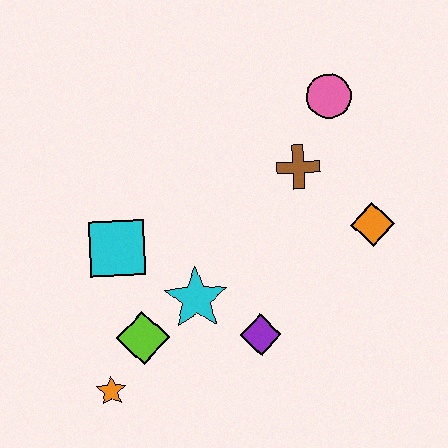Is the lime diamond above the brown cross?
No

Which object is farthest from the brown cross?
The orange star is farthest from the brown cross.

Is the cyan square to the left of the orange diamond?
Yes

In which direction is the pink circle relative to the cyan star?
The pink circle is above the cyan star.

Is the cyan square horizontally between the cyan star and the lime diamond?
No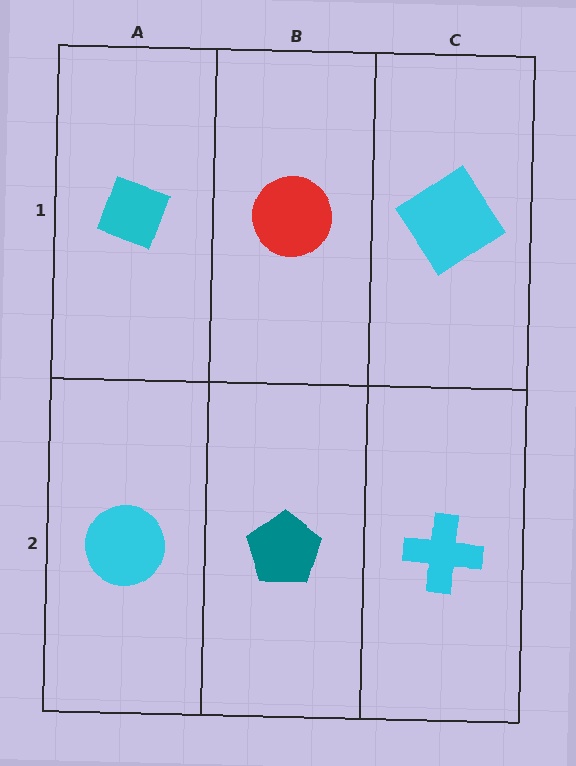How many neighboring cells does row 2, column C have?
2.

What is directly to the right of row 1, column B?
A cyan diamond.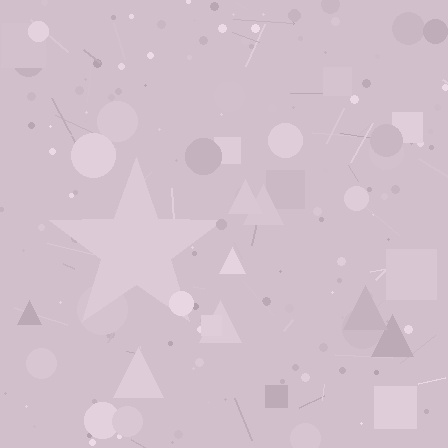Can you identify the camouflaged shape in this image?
The camouflaged shape is a star.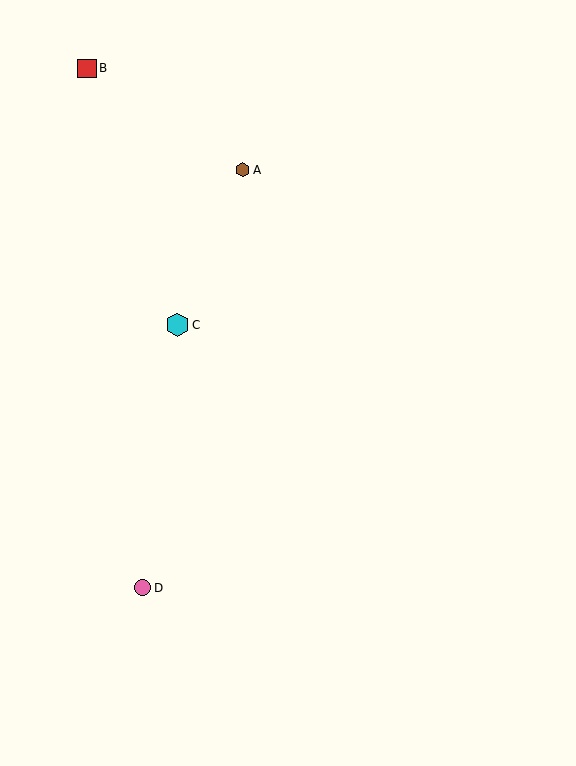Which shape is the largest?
The cyan hexagon (labeled C) is the largest.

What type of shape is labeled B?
Shape B is a red square.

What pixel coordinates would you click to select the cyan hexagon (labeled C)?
Click at (178, 325) to select the cyan hexagon C.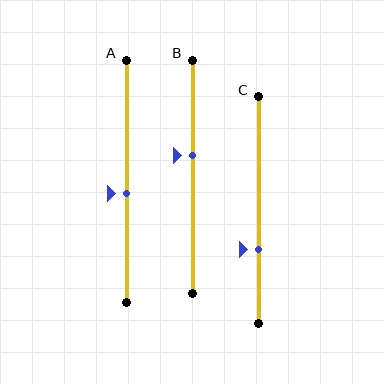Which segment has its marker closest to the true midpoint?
Segment A has its marker closest to the true midpoint.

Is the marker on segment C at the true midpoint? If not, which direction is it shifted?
No, the marker on segment C is shifted downward by about 17% of the segment length.